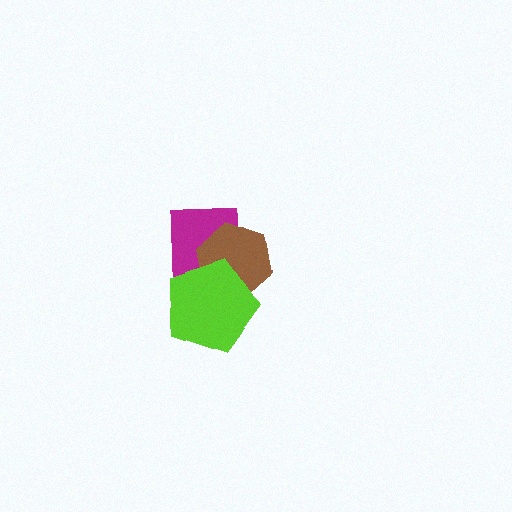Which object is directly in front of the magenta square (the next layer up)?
The brown hexagon is directly in front of the magenta square.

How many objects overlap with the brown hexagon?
2 objects overlap with the brown hexagon.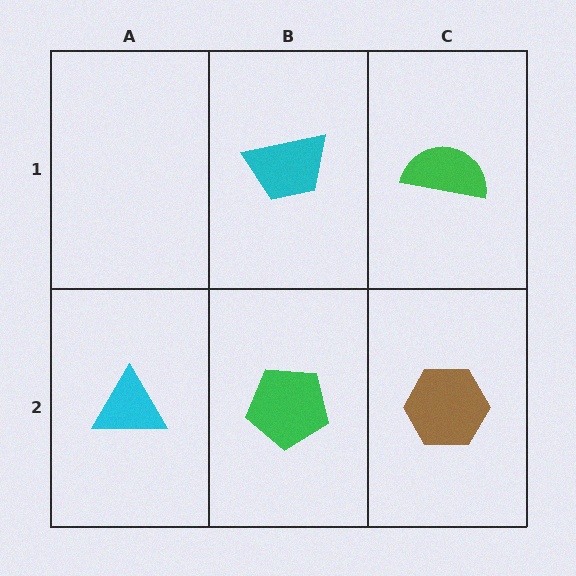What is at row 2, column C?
A brown hexagon.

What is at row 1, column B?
A cyan trapezoid.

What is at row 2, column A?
A cyan triangle.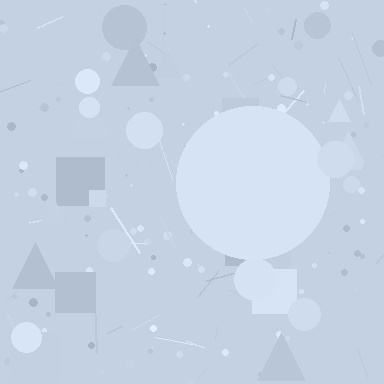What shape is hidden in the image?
A circle is hidden in the image.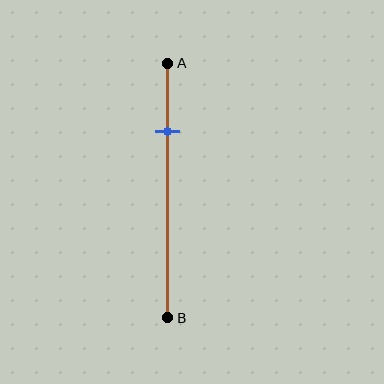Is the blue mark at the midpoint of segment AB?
No, the mark is at about 25% from A, not at the 50% midpoint.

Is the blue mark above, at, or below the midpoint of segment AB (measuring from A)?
The blue mark is above the midpoint of segment AB.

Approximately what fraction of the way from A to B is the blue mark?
The blue mark is approximately 25% of the way from A to B.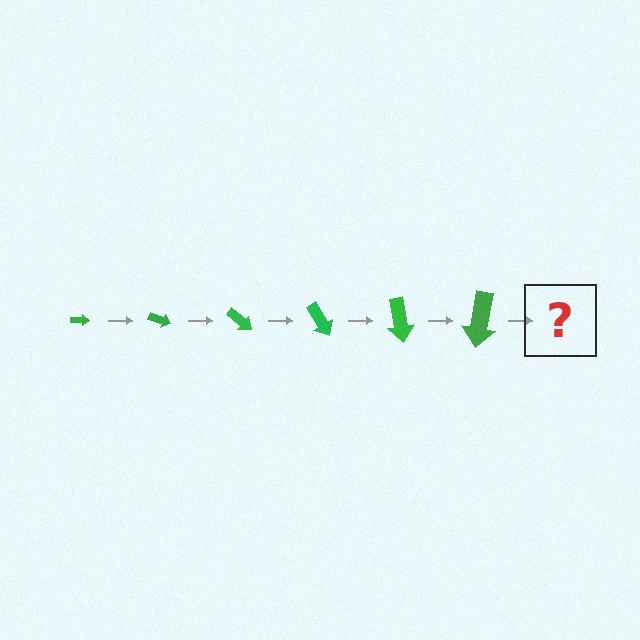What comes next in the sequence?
The next element should be an arrow, larger than the previous one and rotated 120 degrees from the start.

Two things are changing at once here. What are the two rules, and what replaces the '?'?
The two rules are that the arrow grows larger each step and it rotates 20 degrees each step. The '?' should be an arrow, larger than the previous one and rotated 120 degrees from the start.